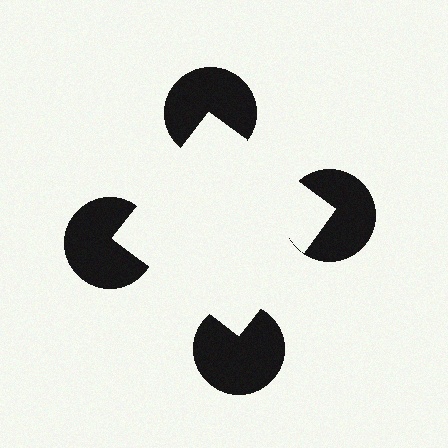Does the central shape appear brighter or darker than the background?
It typically appears slightly brighter than the background, even though no actual brightness change is drawn.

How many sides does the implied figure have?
4 sides.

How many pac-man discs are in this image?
There are 4 — one at each vertex of the illusory square.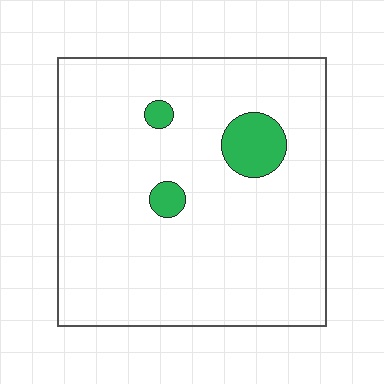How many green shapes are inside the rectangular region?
3.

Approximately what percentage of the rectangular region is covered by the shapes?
Approximately 5%.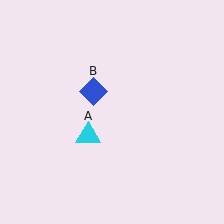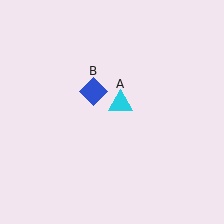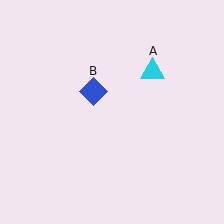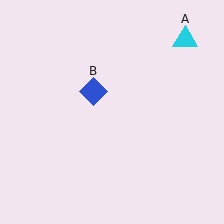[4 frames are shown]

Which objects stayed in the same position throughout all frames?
Blue diamond (object B) remained stationary.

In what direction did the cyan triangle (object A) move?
The cyan triangle (object A) moved up and to the right.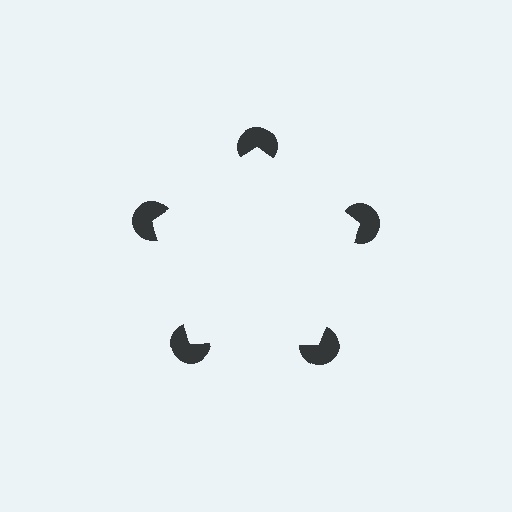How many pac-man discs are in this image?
There are 5 — one at each vertex of the illusory pentagon.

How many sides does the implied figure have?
5 sides.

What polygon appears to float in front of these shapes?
An illusory pentagon — its edges are inferred from the aligned wedge cuts in the pac-man discs, not physically drawn.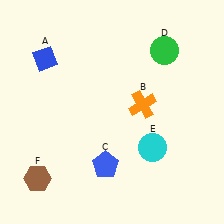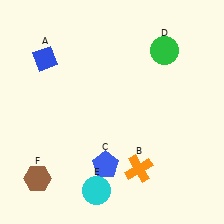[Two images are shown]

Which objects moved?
The objects that moved are: the orange cross (B), the cyan circle (E).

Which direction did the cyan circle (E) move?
The cyan circle (E) moved left.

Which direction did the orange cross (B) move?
The orange cross (B) moved down.